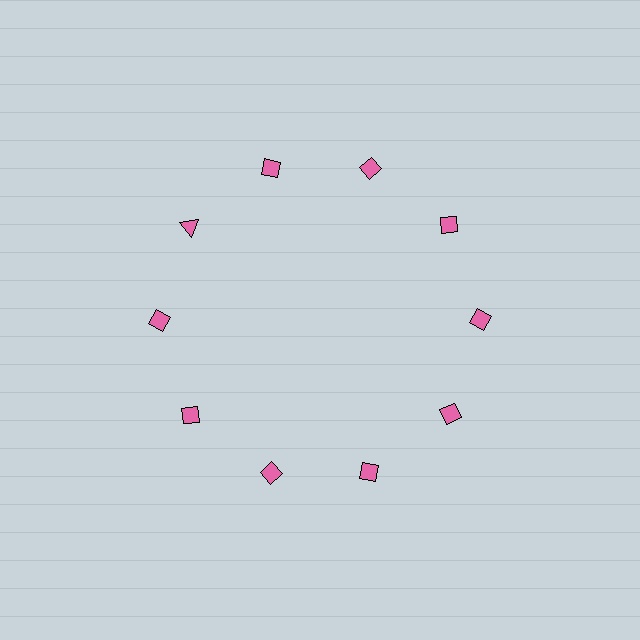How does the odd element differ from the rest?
It has a different shape: triangle instead of diamond.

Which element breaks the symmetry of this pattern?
The pink triangle at roughly the 10 o'clock position breaks the symmetry. All other shapes are pink diamonds.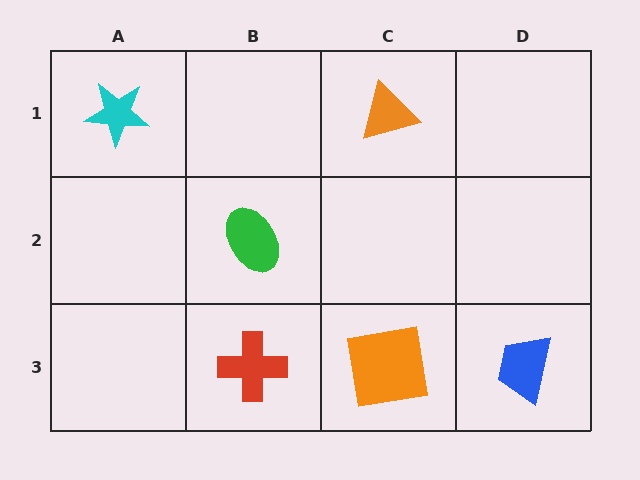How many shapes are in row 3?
3 shapes.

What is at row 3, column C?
An orange square.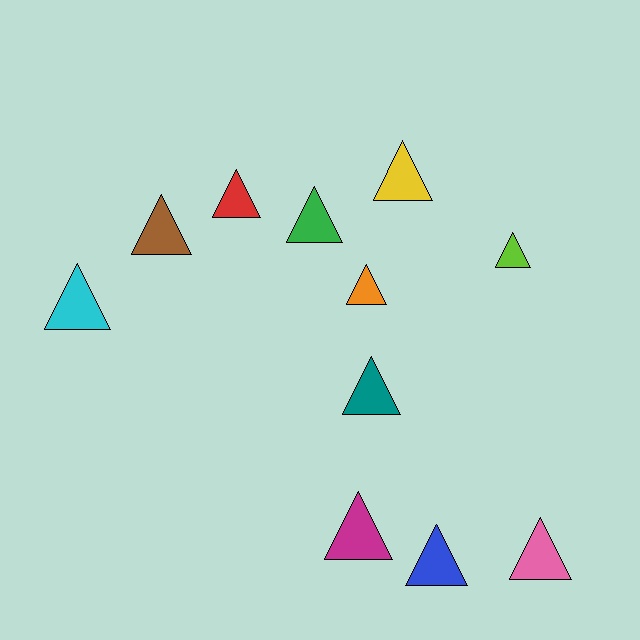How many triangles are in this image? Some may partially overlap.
There are 11 triangles.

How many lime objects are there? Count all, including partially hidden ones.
There is 1 lime object.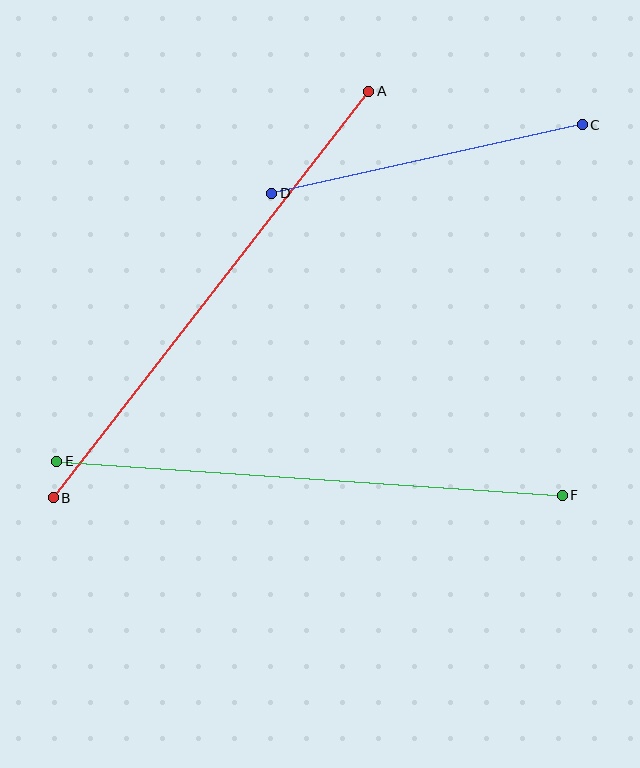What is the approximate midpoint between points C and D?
The midpoint is at approximately (427, 159) pixels.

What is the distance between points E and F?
The distance is approximately 507 pixels.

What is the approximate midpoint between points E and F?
The midpoint is at approximately (310, 478) pixels.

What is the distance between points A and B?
The distance is approximately 514 pixels.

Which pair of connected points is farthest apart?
Points A and B are farthest apart.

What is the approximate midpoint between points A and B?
The midpoint is at approximately (211, 295) pixels.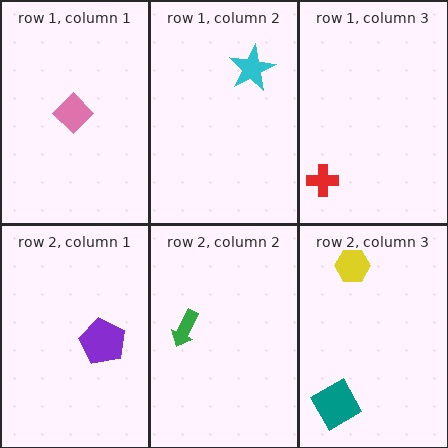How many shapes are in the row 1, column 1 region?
1.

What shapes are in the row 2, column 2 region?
The green arrow.